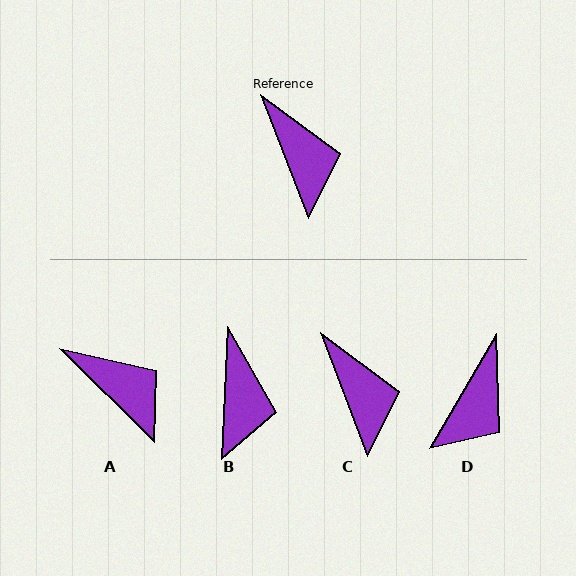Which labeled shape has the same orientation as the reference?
C.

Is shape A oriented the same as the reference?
No, it is off by about 24 degrees.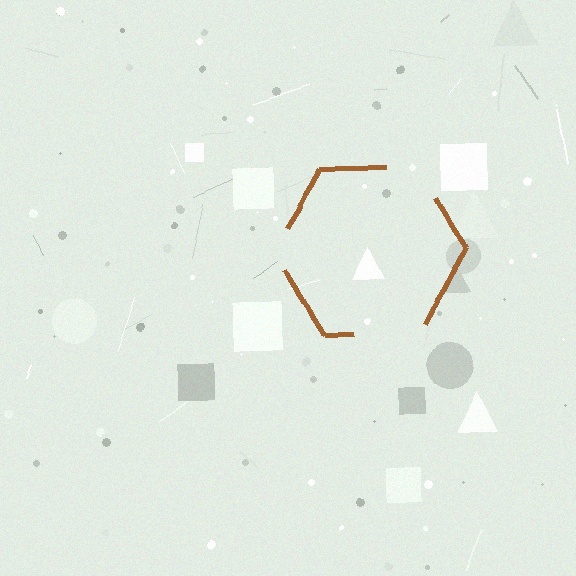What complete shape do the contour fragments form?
The contour fragments form a hexagon.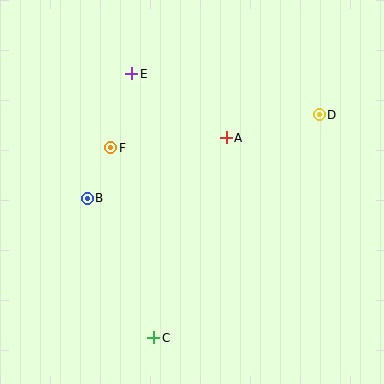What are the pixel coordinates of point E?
Point E is at (132, 74).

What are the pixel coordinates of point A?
Point A is at (226, 138).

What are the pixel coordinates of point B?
Point B is at (87, 198).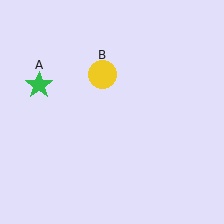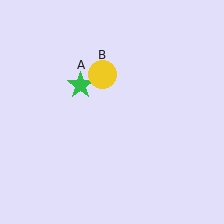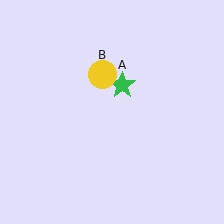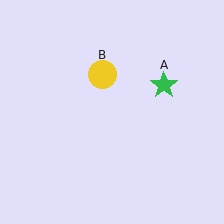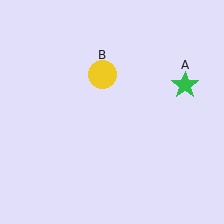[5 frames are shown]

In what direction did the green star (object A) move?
The green star (object A) moved right.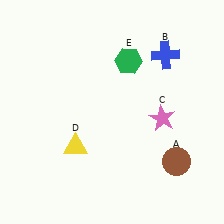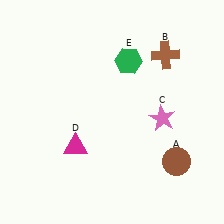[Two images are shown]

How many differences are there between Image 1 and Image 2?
There are 2 differences between the two images.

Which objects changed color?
B changed from blue to brown. D changed from yellow to magenta.